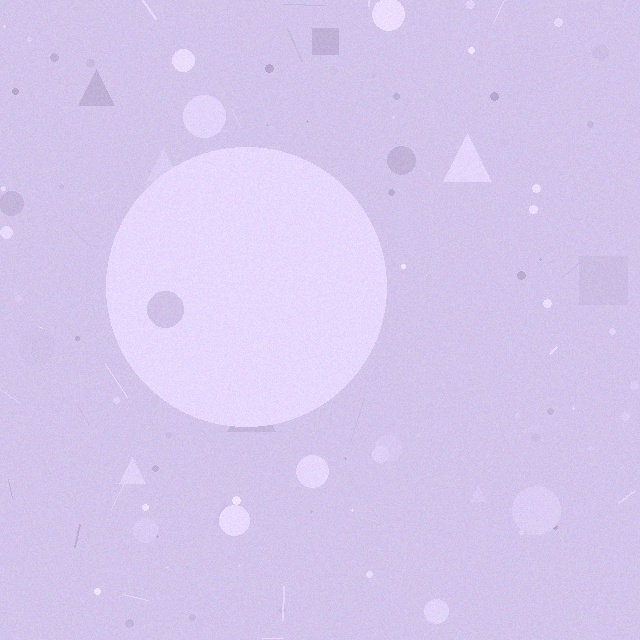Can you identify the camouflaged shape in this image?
The camouflaged shape is a circle.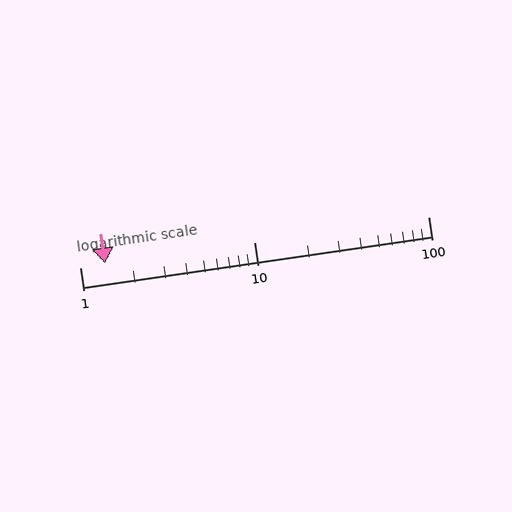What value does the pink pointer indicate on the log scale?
The pointer indicates approximately 1.4.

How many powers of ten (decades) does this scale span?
The scale spans 2 decades, from 1 to 100.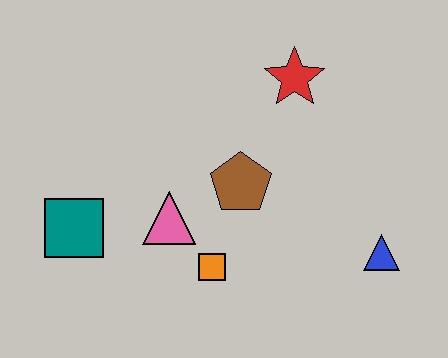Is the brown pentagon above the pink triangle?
Yes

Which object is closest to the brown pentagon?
The pink triangle is closest to the brown pentagon.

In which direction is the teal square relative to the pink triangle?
The teal square is to the left of the pink triangle.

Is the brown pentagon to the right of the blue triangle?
No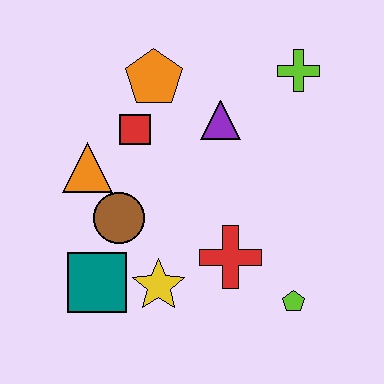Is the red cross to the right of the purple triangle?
Yes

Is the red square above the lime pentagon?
Yes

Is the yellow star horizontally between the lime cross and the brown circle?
Yes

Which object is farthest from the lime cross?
The teal square is farthest from the lime cross.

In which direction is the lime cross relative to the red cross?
The lime cross is above the red cross.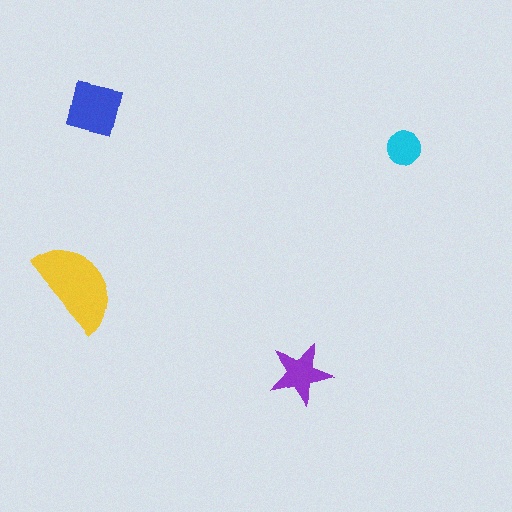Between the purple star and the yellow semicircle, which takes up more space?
The yellow semicircle.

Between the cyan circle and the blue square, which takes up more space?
The blue square.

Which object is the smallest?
The cyan circle.